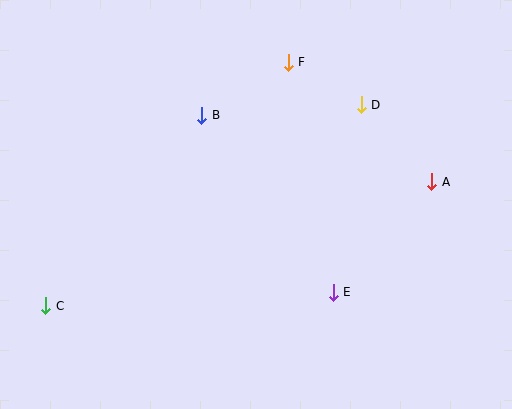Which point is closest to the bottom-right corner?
Point E is closest to the bottom-right corner.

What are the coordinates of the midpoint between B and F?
The midpoint between B and F is at (245, 89).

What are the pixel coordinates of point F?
Point F is at (288, 62).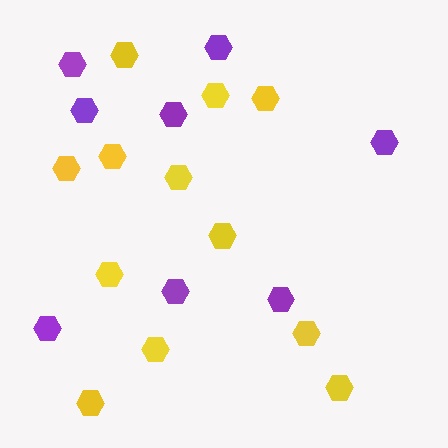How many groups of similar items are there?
There are 2 groups: one group of yellow hexagons (12) and one group of purple hexagons (8).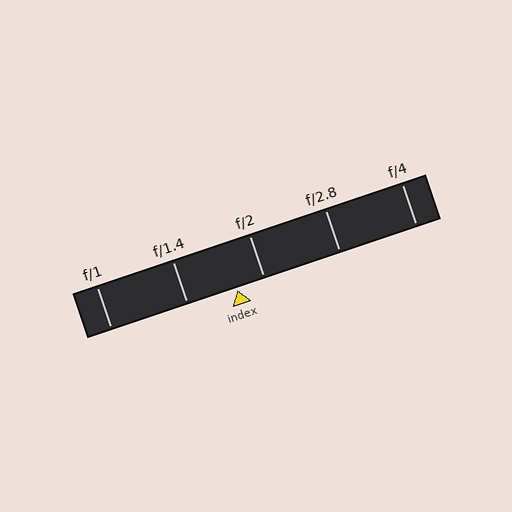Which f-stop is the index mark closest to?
The index mark is closest to f/2.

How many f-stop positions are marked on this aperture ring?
There are 5 f-stop positions marked.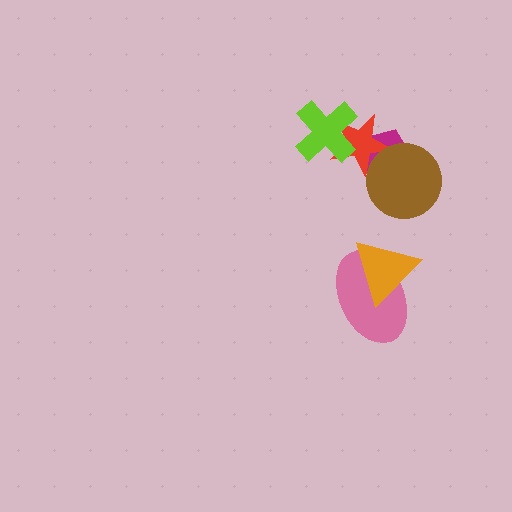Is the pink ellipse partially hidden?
Yes, it is partially covered by another shape.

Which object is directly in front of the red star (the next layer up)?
The brown circle is directly in front of the red star.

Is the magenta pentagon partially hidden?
Yes, it is partially covered by another shape.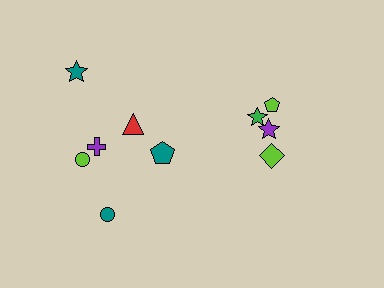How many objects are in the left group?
There are 6 objects.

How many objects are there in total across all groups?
There are 10 objects.